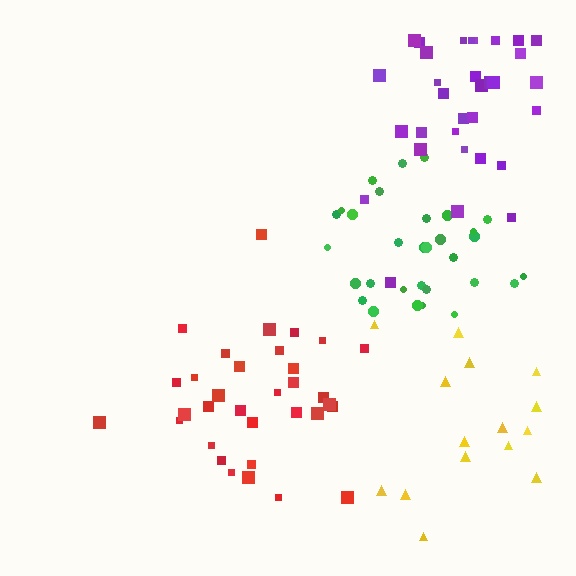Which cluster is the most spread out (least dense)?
Yellow.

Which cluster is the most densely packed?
Green.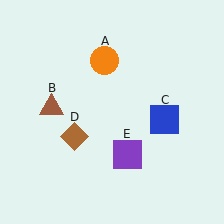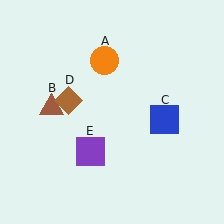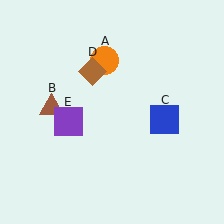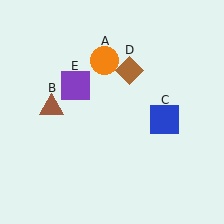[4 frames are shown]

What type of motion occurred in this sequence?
The brown diamond (object D), purple square (object E) rotated clockwise around the center of the scene.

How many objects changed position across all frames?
2 objects changed position: brown diamond (object D), purple square (object E).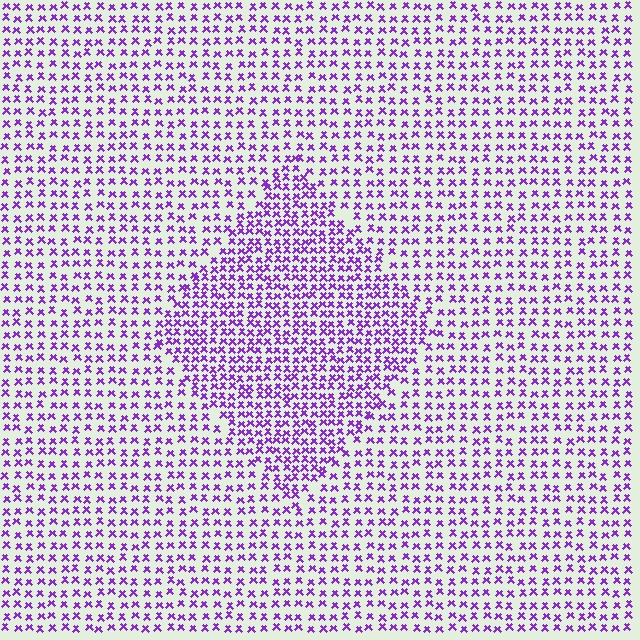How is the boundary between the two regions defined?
The boundary is defined by a change in element density (approximately 1.7x ratio). All elements are the same color, size, and shape.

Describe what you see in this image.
The image contains small purple elements arranged at two different densities. A diamond-shaped region is visible where the elements are more densely packed than the surrounding area.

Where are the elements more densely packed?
The elements are more densely packed inside the diamond boundary.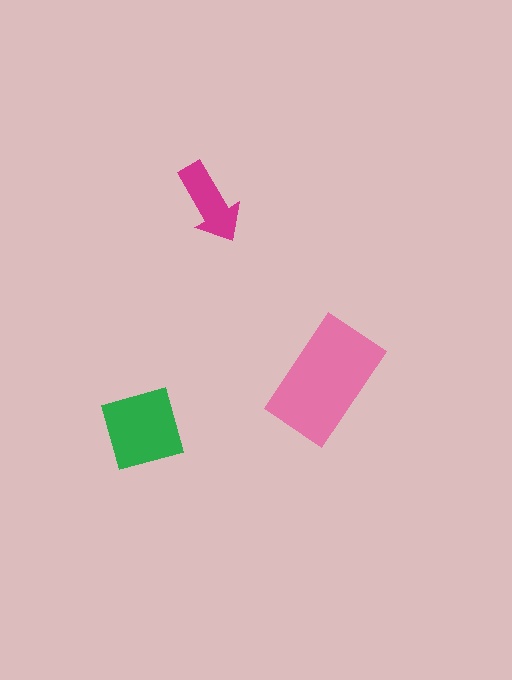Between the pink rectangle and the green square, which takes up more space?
The pink rectangle.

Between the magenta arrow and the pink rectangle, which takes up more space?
The pink rectangle.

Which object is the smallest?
The magenta arrow.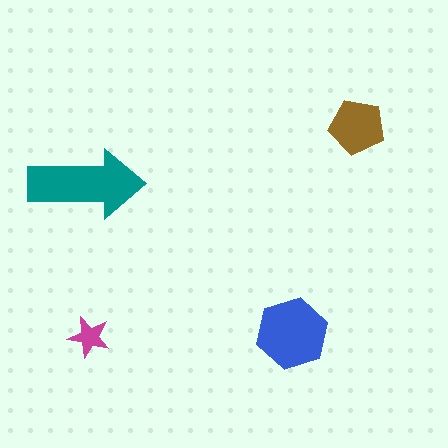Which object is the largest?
The teal arrow.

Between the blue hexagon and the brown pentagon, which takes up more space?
The blue hexagon.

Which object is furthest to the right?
The brown pentagon is rightmost.